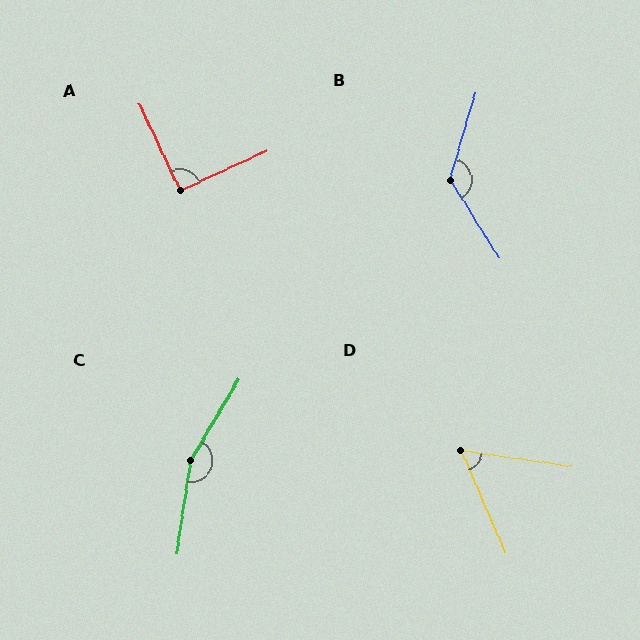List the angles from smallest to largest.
D (58°), A (91°), B (131°), C (158°).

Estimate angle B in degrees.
Approximately 131 degrees.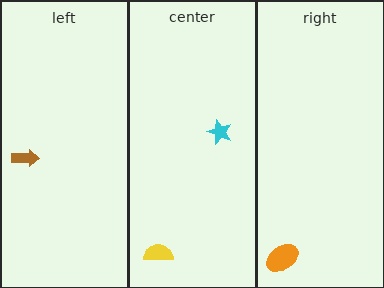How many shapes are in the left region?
1.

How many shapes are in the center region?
2.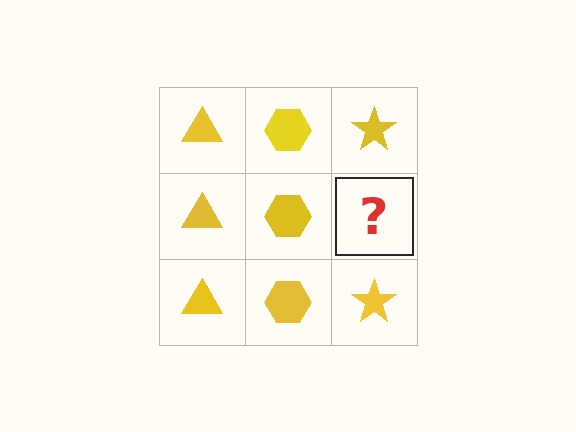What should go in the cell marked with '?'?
The missing cell should contain a yellow star.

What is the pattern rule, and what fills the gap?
The rule is that each column has a consistent shape. The gap should be filled with a yellow star.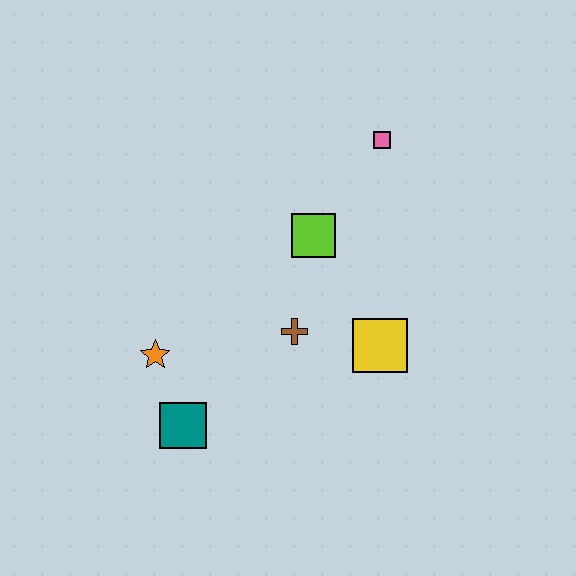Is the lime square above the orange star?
Yes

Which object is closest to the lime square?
The brown cross is closest to the lime square.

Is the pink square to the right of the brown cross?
Yes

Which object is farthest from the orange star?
The pink square is farthest from the orange star.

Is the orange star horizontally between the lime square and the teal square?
No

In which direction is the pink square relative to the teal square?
The pink square is above the teal square.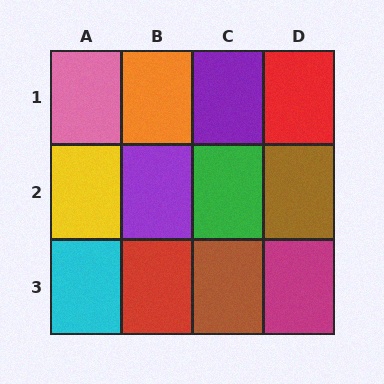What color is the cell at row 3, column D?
Magenta.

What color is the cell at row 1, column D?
Red.